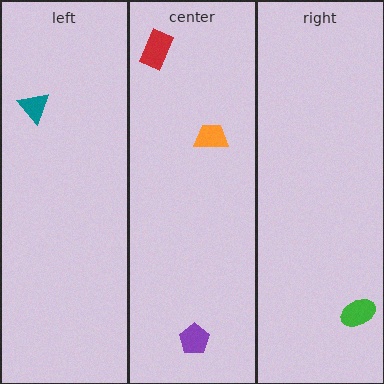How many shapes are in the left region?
1.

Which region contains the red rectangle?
The center region.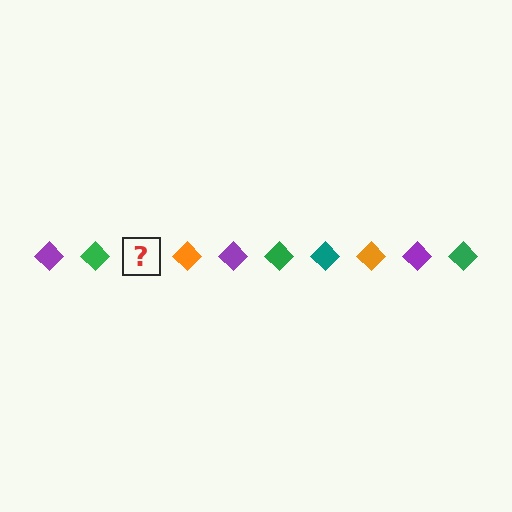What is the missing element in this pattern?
The missing element is a teal diamond.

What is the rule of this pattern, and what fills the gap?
The rule is that the pattern cycles through purple, green, teal, orange diamonds. The gap should be filled with a teal diamond.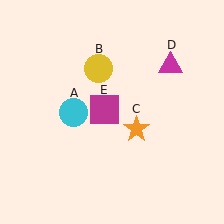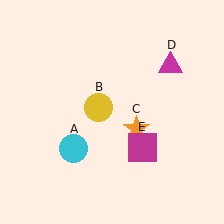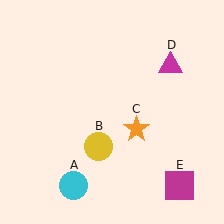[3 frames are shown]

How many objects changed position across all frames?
3 objects changed position: cyan circle (object A), yellow circle (object B), magenta square (object E).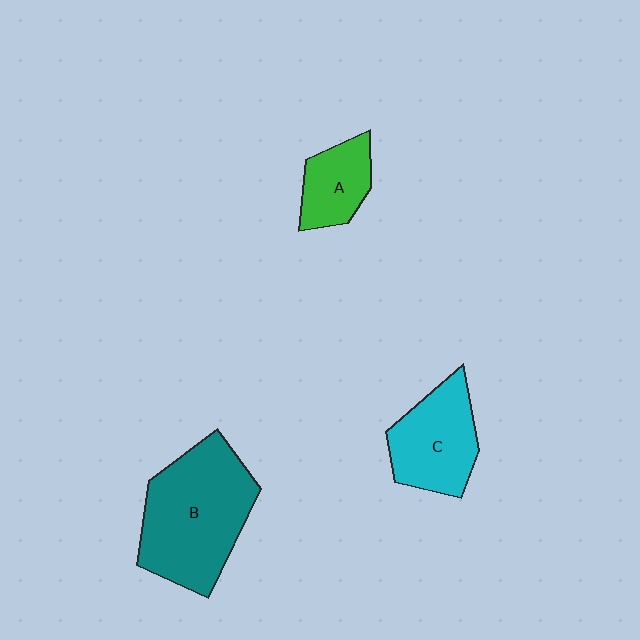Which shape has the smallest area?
Shape A (green).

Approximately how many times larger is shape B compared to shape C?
Approximately 1.6 times.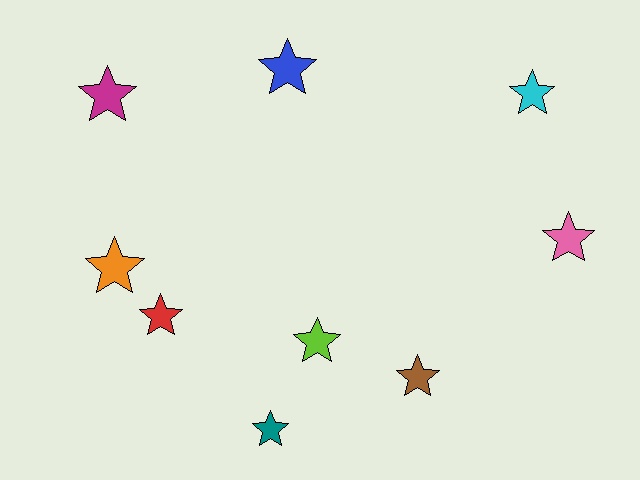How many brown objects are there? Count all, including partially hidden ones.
There is 1 brown object.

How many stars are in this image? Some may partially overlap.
There are 9 stars.